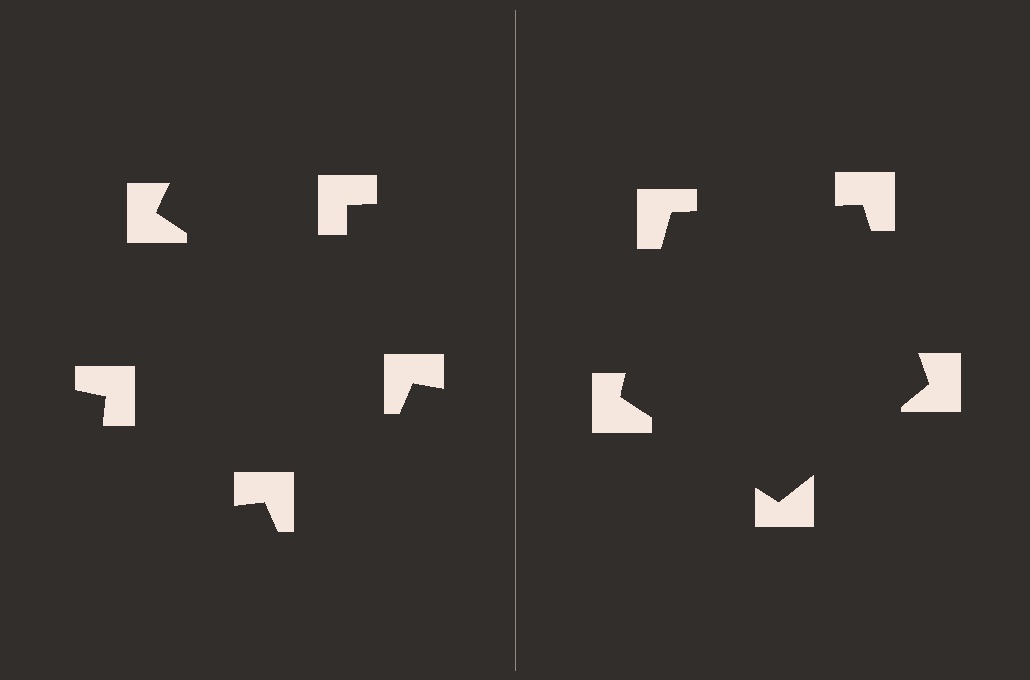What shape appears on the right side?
An illusory pentagon.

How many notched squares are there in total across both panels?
10 — 5 on each side.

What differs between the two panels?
The notched squares are positioned identically on both sides; only the wedge orientations differ. On the right they align to a pentagon; on the left they are misaligned.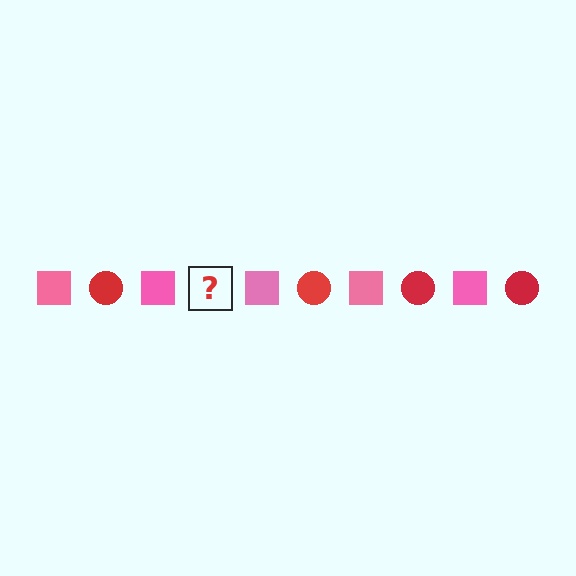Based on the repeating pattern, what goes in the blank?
The blank should be a red circle.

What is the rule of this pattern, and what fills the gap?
The rule is that the pattern alternates between pink square and red circle. The gap should be filled with a red circle.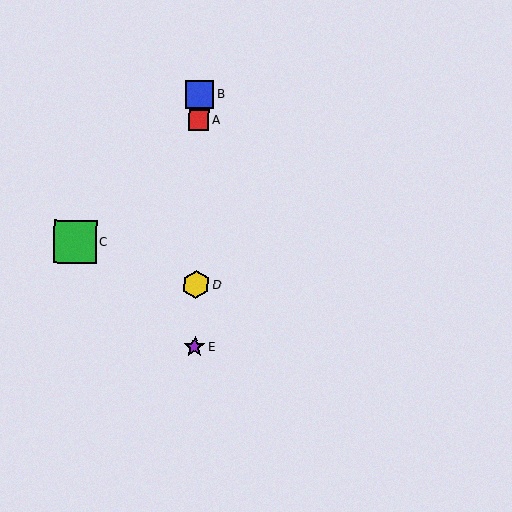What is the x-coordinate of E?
Object E is at x≈195.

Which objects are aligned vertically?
Objects A, B, D, E are aligned vertically.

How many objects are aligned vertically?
4 objects (A, B, D, E) are aligned vertically.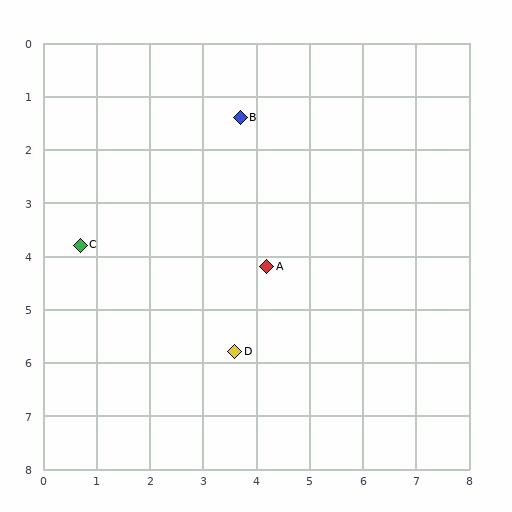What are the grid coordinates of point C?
Point C is at approximately (0.7, 3.8).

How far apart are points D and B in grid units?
Points D and B are about 4.4 grid units apart.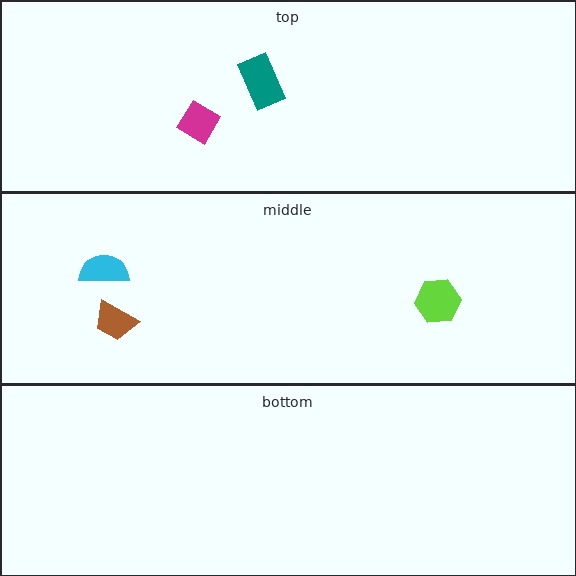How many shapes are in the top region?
2.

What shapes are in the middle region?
The brown trapezoid, the lime hexagon, the cyan semicircle.